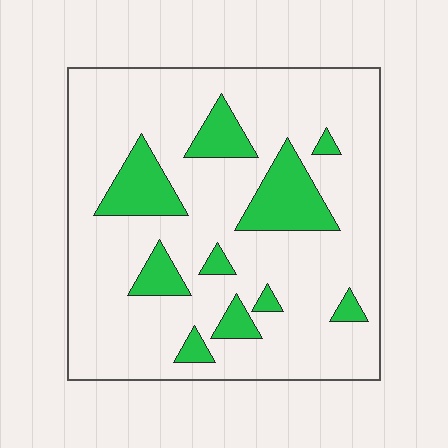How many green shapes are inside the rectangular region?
10.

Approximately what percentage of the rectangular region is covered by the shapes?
Approximately 20%.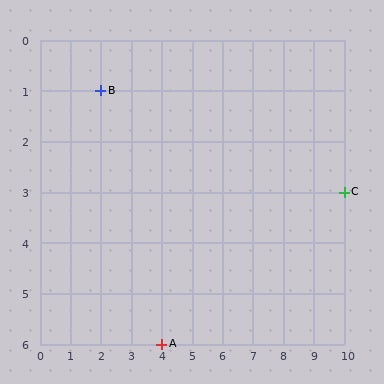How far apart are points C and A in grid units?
Points C and A are 6 columns and 3 rows apart (about 6.7 grid units diagonally).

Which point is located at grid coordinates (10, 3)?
Point C is at (10, 3).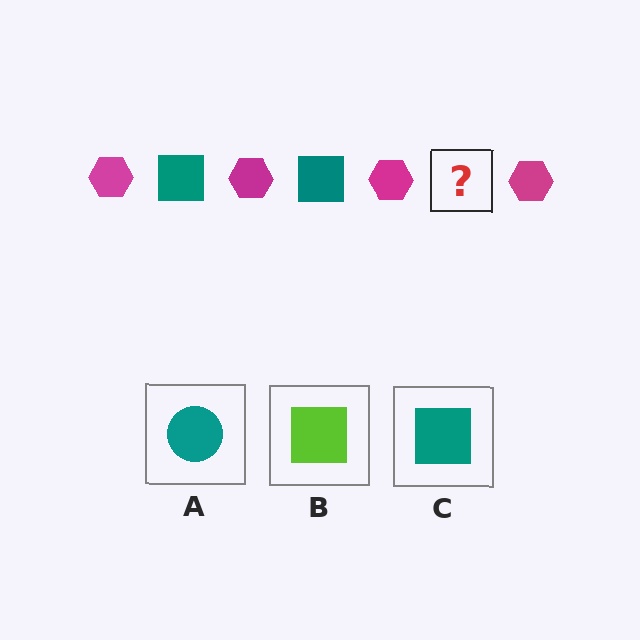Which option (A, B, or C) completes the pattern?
C.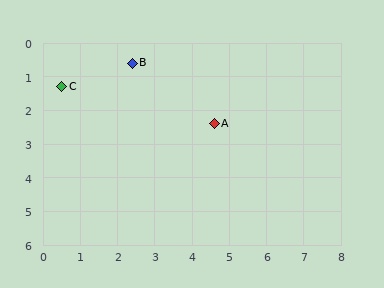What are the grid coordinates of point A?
Point A is at approximately (4.6, 2.4).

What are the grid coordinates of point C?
Point C is at approximately (0.5, 1.3).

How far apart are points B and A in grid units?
Points B and A are about 2.8 grid units apart.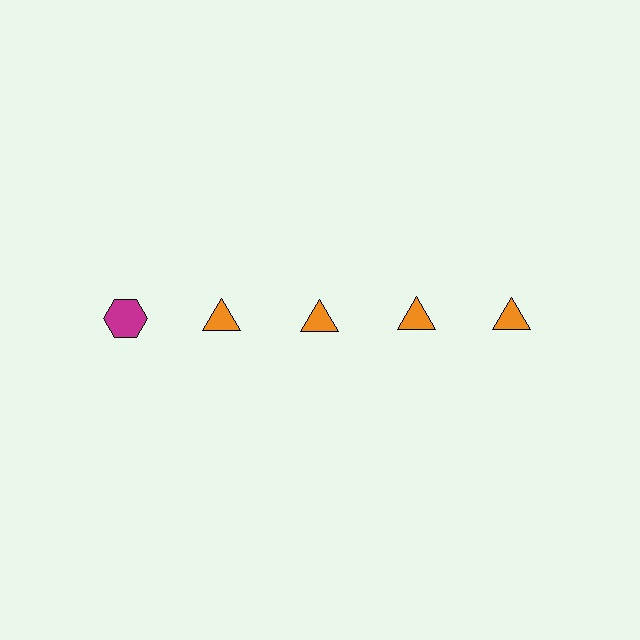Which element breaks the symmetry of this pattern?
The magenta hexagon in the top row, leftmost column breaks the symmetry. All other shapes are orange triangles.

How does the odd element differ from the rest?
It differs in both color (magenta instead of orange) and shape (hexagon instead of triangle).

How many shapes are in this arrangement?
There are 5 shapes arranged in a grid pattern.